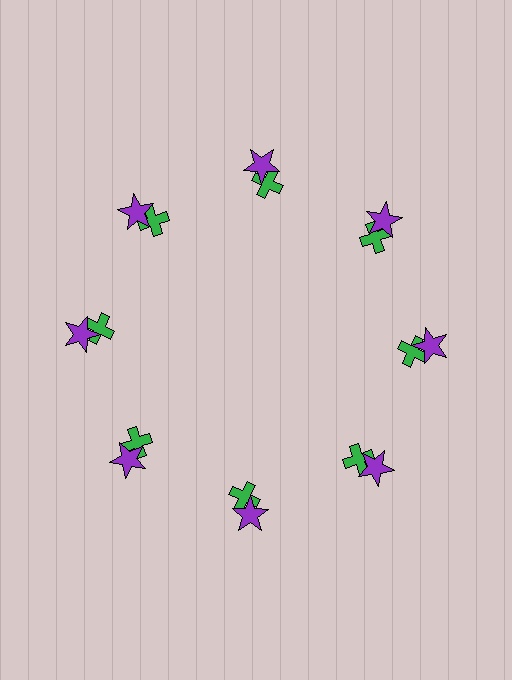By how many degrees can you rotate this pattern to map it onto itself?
The pattern maps onto itself every 45 degrees of rotation.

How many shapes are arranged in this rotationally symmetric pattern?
There are 16 shapes, arranged in 8 groups of 2.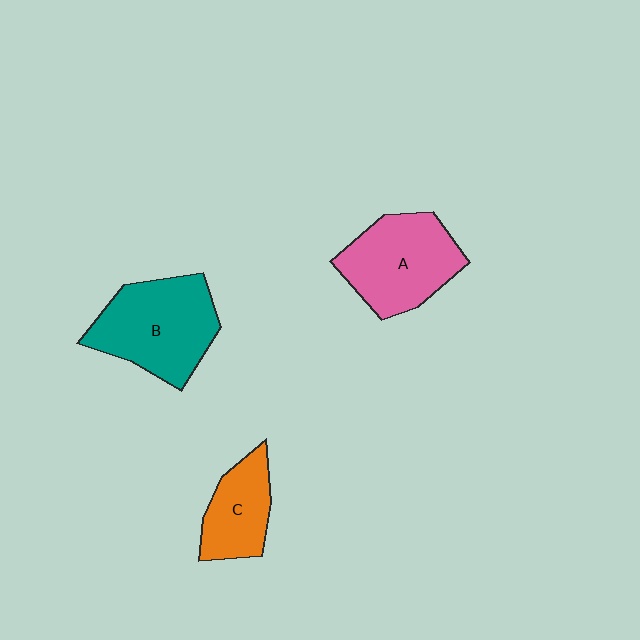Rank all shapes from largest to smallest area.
From largest to smallest: B (teal), A (pink), C (orange).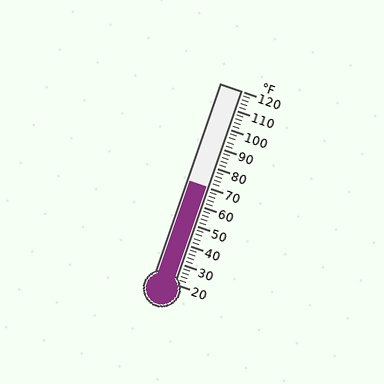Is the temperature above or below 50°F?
The temperature is above 50°F.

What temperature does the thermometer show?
The thermometer shows approximately 70°F.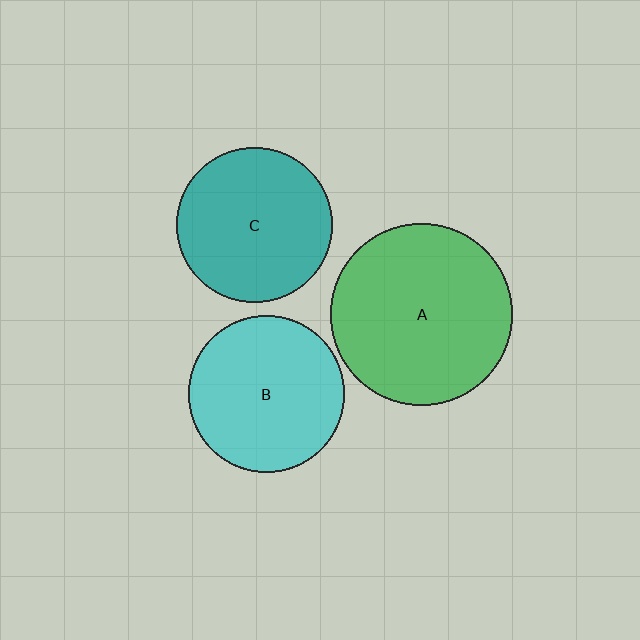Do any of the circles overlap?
No, none of the circles overlap.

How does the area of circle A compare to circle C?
Approximately 1.4 times.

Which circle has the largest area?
Circle A (green).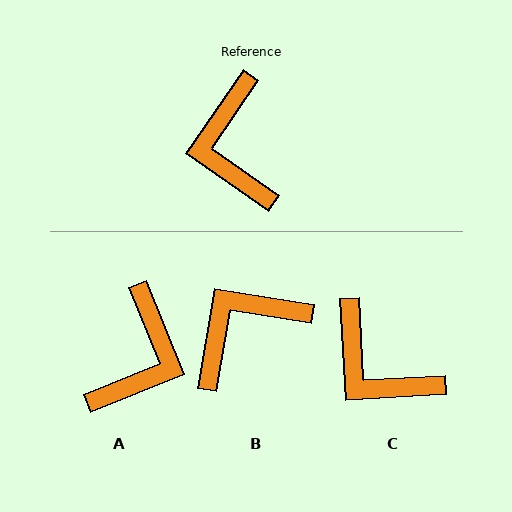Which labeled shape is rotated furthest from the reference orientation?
A, about 147 degrees away.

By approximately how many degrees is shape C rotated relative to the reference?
Approximately 38 degrees counter-clockwise.